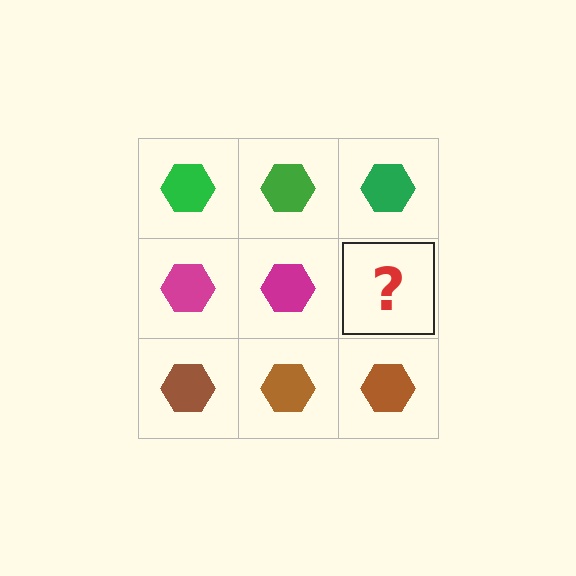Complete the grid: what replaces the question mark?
The question mark should be replaced with a magenta hexagon.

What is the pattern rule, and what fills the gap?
The rule is that each row has a consistent color. The gap should be filled with a magenta hexagon.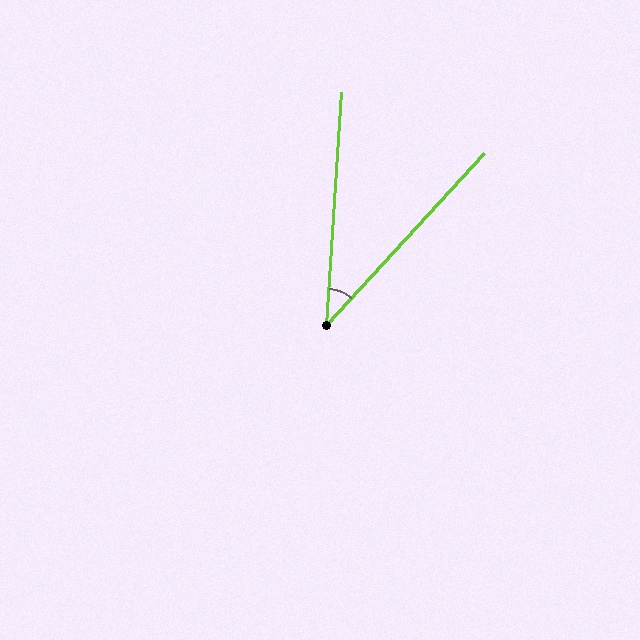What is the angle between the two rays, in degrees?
Approximately 39 degrees.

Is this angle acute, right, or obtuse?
It is acute.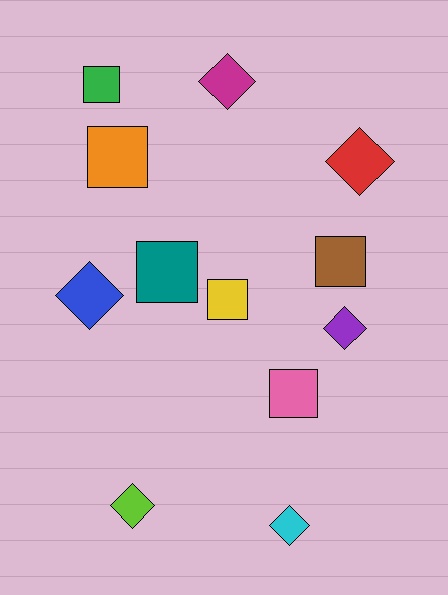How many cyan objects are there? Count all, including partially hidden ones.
There is 1 cyan object.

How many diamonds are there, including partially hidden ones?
There are 6 diamonds.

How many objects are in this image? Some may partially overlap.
There are 12 objects.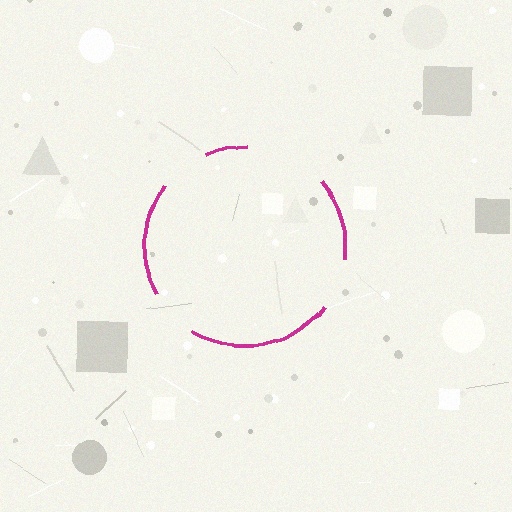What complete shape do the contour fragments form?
The contour fragments form a circle.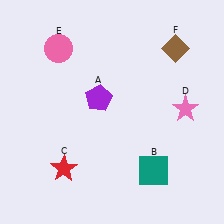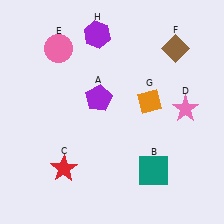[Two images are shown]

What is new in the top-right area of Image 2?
An orange diamond (G) was added in the top-right area of Image 2.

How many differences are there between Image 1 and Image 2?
There are 2 differences between the two images.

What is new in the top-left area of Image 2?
A purple hexagon (H) was added in the top-left area of Image 2.